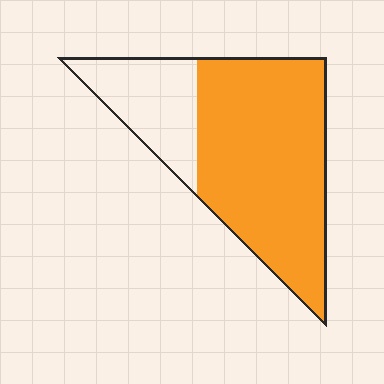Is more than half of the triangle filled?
Yes.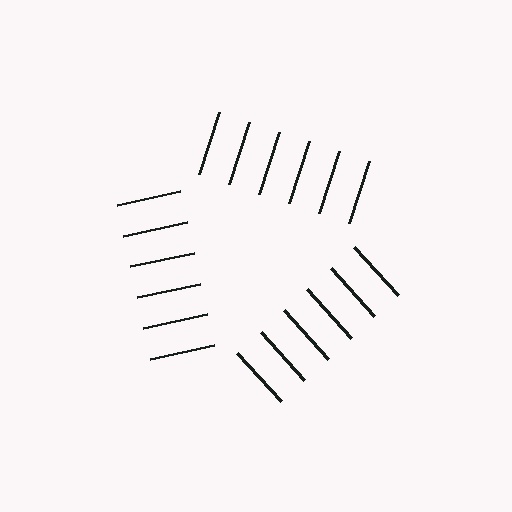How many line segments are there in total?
18 — 6 along each of the 3 edges.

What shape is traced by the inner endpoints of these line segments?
An illusory triangle — the line segments terminate on its edges but no continuous stroke is drawn.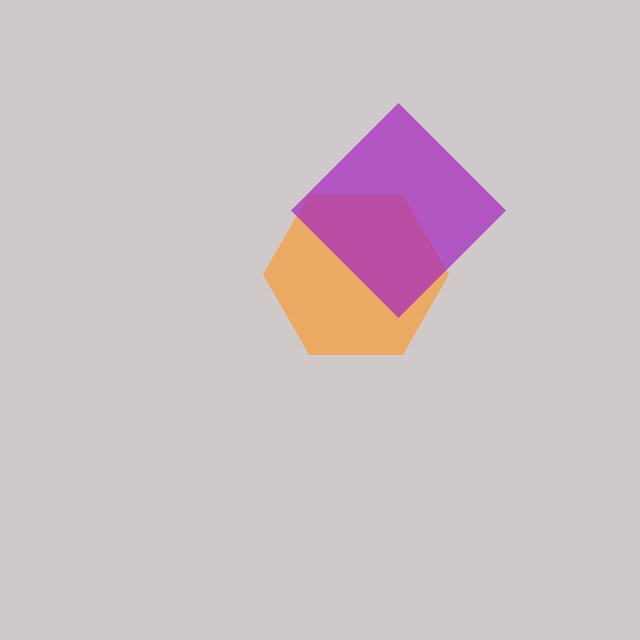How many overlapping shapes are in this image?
There are 2 overlapping shapes in the image.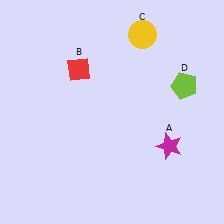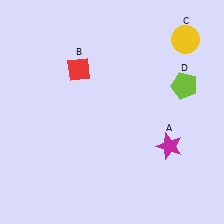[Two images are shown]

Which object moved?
The yellow circle (C) moved right.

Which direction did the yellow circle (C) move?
The yellow circle (C) moved right.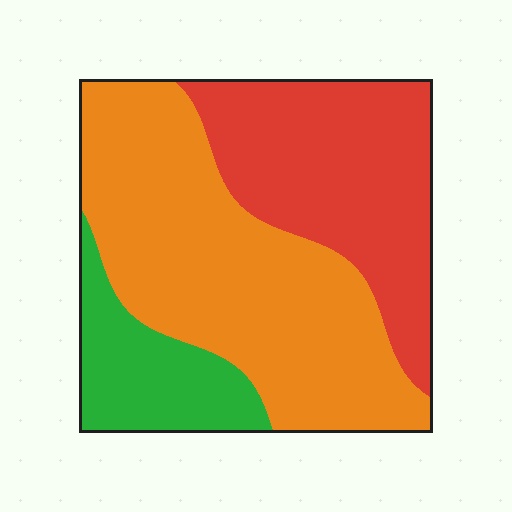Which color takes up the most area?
Orange, at roughly 50%.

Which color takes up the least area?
Green, at roughly 15%.